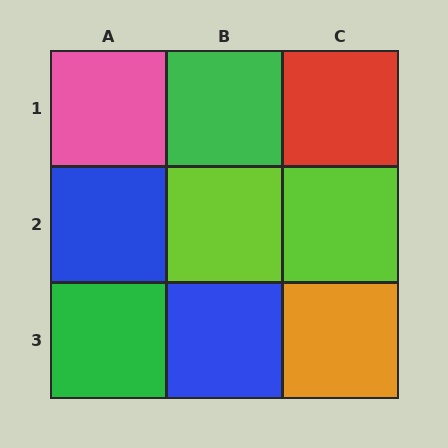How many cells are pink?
1 cell is pink.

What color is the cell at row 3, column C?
Orange.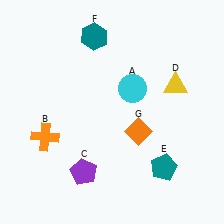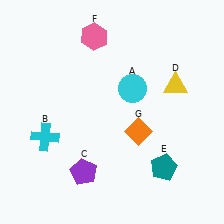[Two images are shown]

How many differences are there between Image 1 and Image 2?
There are 2 differences between the two images.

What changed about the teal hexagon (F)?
In Image 1, F is teal. In Image 2, it changed to pink.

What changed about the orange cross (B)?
In Image 1, B is orange. In Image 2, it changed to cyan.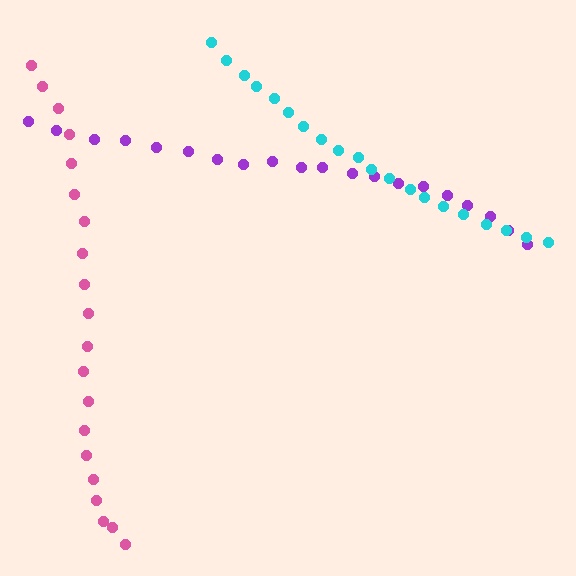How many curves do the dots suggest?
There are 3 distinct paths.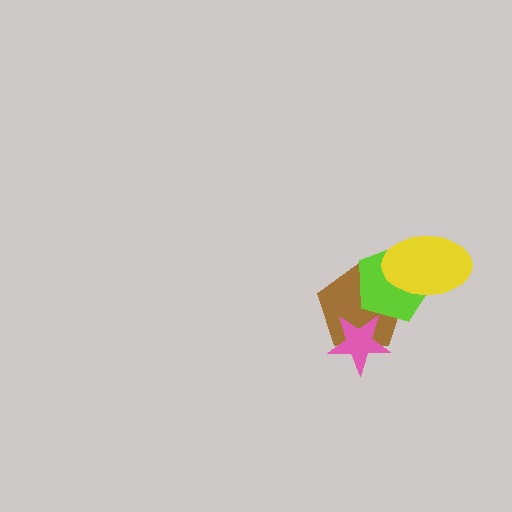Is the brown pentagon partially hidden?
Yes, it is partially covered by another shape.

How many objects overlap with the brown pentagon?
3 objects overlap with the brown pentagon.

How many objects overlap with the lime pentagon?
2 objects overlap with the lime pentagon.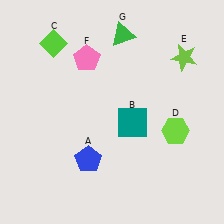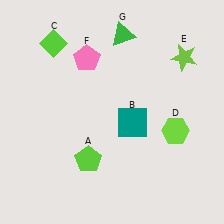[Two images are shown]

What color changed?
The pentagon (A) changed from blue in Image 1 to lime in Image 2.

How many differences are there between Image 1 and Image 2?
There is 1 difference between the two images.